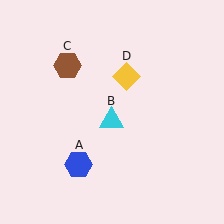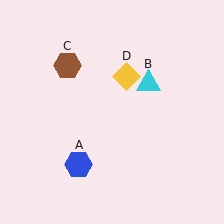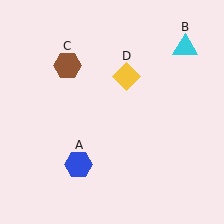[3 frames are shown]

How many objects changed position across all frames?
1 object changed position: cyan triangle (object B).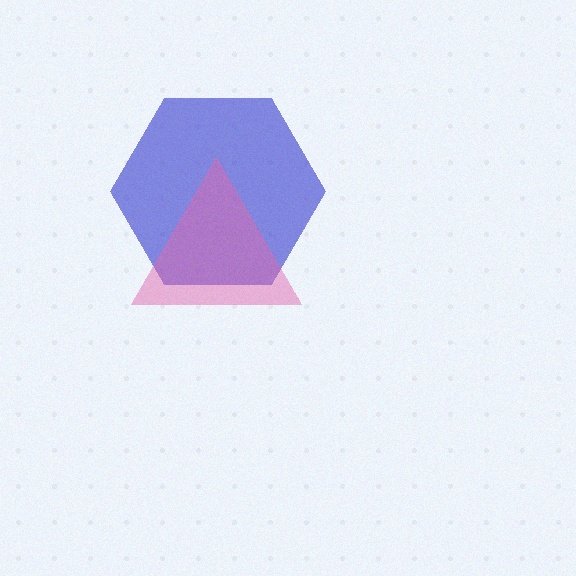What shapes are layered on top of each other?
The layered shapes are: a blue hexagon, a pink triangle.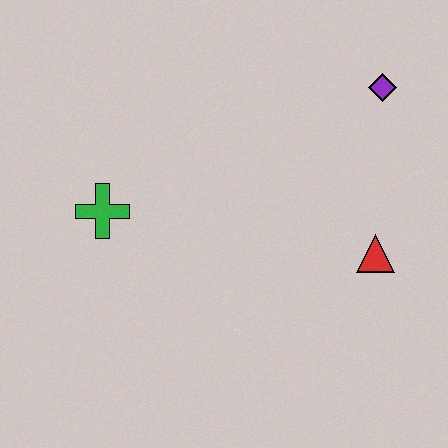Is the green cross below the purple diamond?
Yes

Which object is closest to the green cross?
The red triangle is closest to the green cross.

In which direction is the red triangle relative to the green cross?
The red triangle is to the right of the green cross.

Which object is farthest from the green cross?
The purple diamond is farthest from the green cross.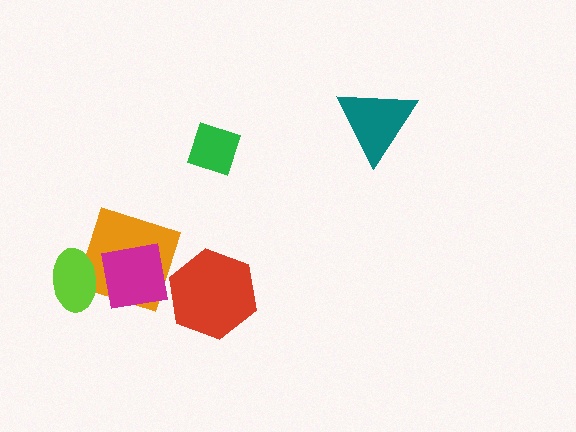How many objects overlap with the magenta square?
2 objects overlap with the magenta square.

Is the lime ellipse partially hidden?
No, no other shape covers it.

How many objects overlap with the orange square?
2 objects overlap with the orange square.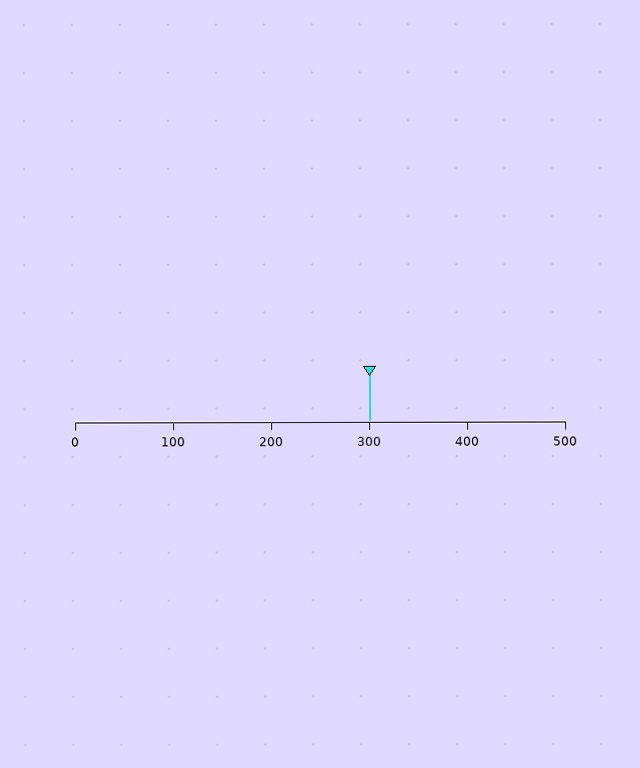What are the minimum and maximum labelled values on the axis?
The axis runs from 0 to 500.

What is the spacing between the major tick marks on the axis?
The major ticks are spaced 100 apart.